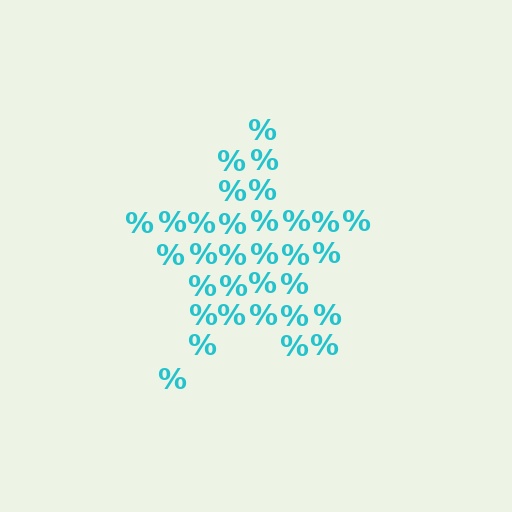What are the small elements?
The small elements are percent signs.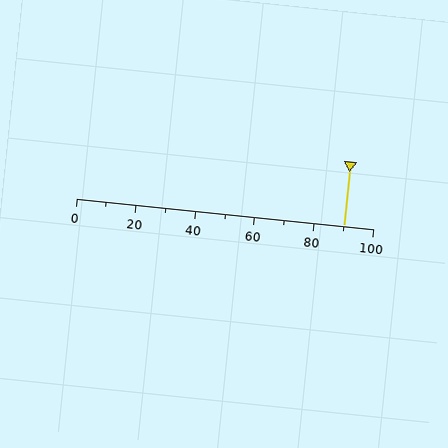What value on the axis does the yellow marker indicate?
The marker indicates approximately 90.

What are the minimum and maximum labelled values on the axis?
The axis runs from 0 to 100.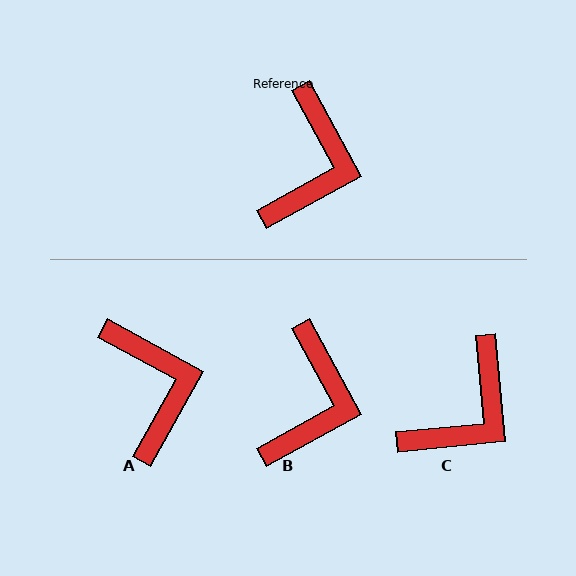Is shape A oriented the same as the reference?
No, it is off by about 32 degrees.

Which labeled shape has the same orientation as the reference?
B.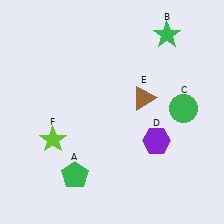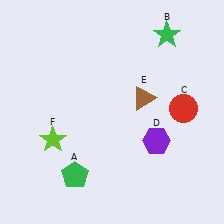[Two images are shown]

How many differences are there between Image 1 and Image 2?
There is 1 difference between the two images.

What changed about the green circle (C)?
In Image 1, C is green. In Image 2, it changed to red.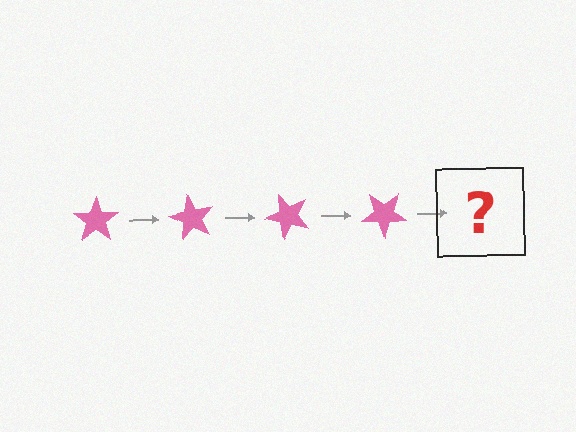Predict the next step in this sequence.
The next step is a pink star rotated 240 degrees.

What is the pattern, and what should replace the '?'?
The pattern is that the star rotates 60 degrees each step. The '?' should be a pink star rotated 240 degrees.